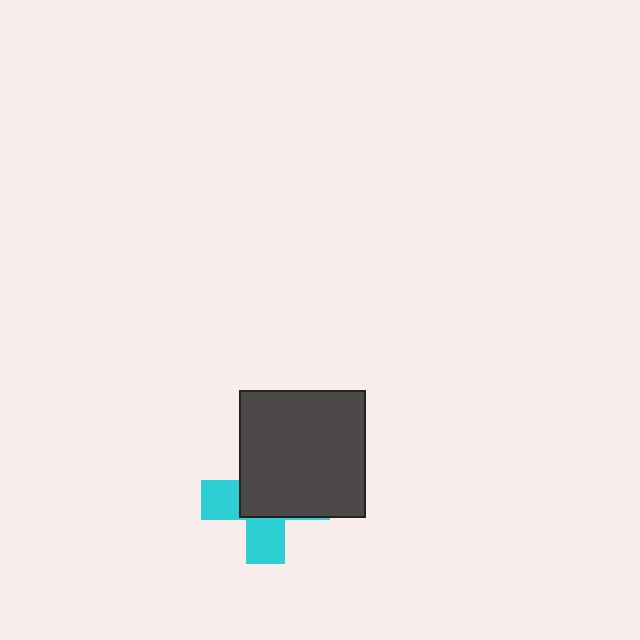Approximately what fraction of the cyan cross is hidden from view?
Roughly 60% of the cyan cross is hidden behind the dark gray square.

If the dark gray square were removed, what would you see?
You would see the complete cyan cross.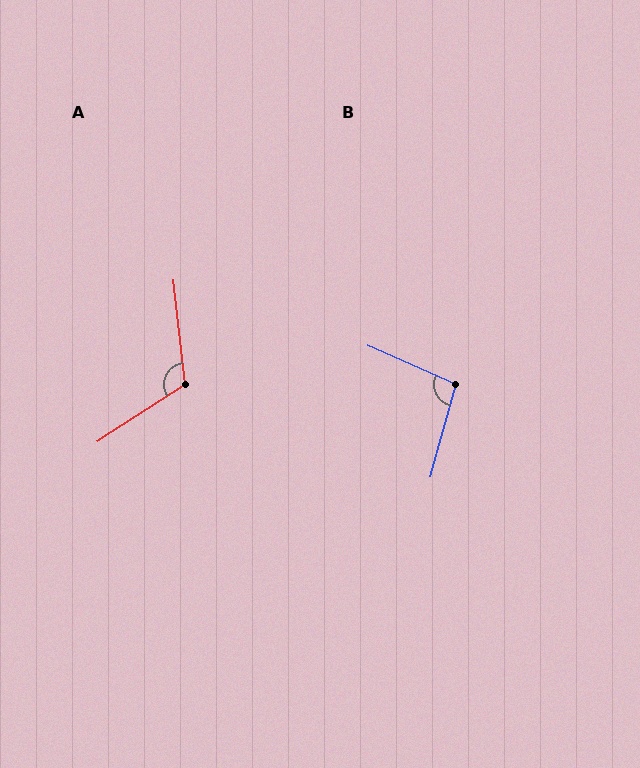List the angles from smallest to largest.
B (98°), A (117°).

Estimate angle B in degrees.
Approximately 98 degrees.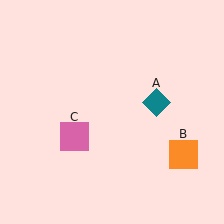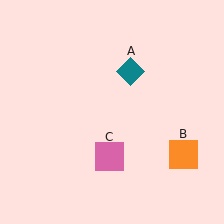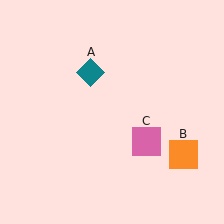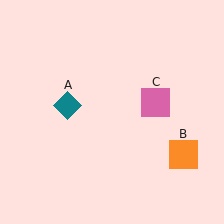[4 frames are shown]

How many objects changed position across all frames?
2 objects changed position: teal diamond (object A), pink square (object C).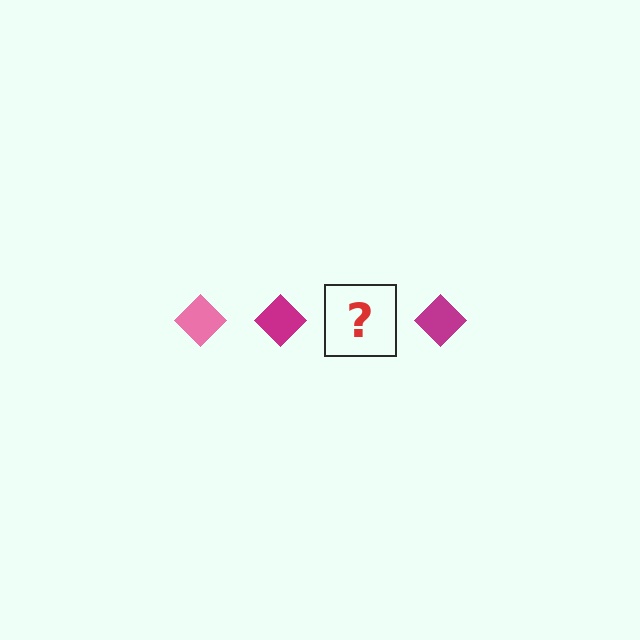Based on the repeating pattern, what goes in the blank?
The blank should be a pink diamond.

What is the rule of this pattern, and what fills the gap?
The rule is that the pattern cycles through pink, magenta diamonds. The gap should be filled with a pink diamond.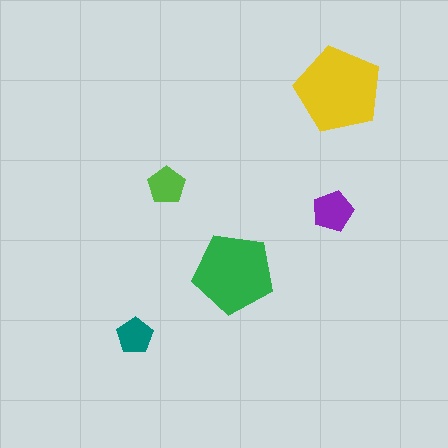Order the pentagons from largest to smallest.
the yellow one, the green one, the purple one, the lime one, the teal one.